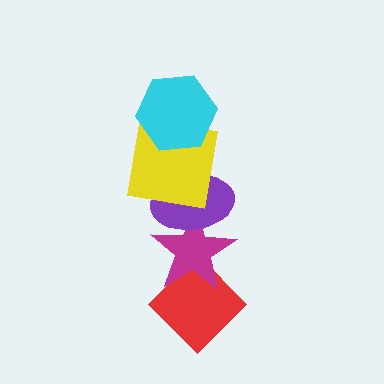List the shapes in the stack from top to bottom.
From top to bottom: the cyan hexagon, the yellow square, the purple ellipse, the magenta star, the red diamond.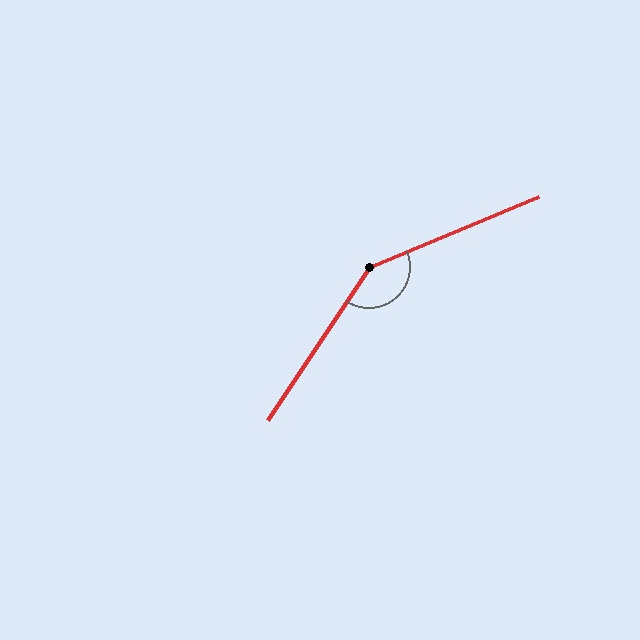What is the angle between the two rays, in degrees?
Approximately 146 degrees.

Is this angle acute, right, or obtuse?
It is obtuse.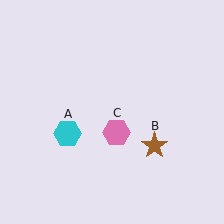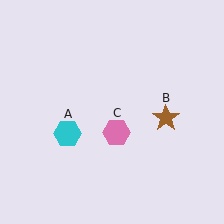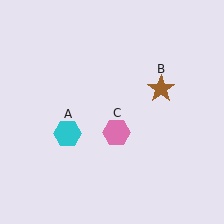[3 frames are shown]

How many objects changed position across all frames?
1 object changed position: brown star (object B).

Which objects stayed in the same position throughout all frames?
Cyan hexagon (object A) and pink hexagon (object C) remained stationary.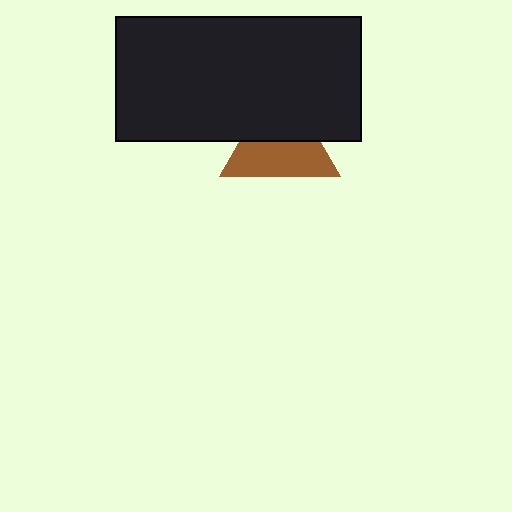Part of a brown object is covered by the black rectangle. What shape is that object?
It is a triangle.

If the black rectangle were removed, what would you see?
You would see the complete brown triangle.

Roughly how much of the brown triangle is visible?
About half of it is visible (roughly 56%).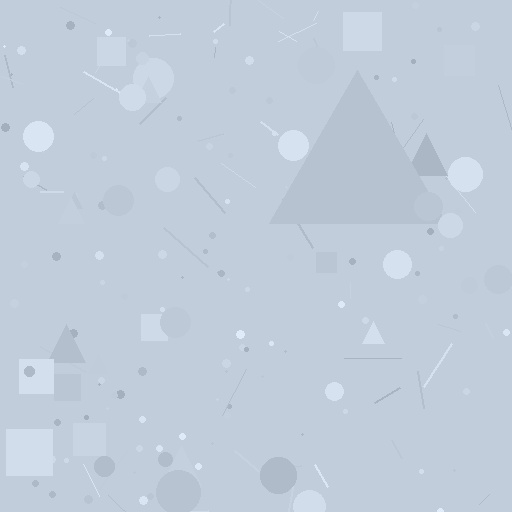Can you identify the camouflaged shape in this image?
The camouflaged shape is a triangle.